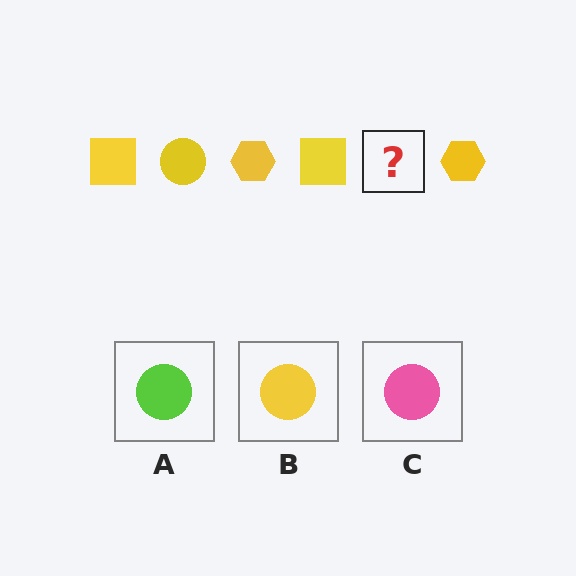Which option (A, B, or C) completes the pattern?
B.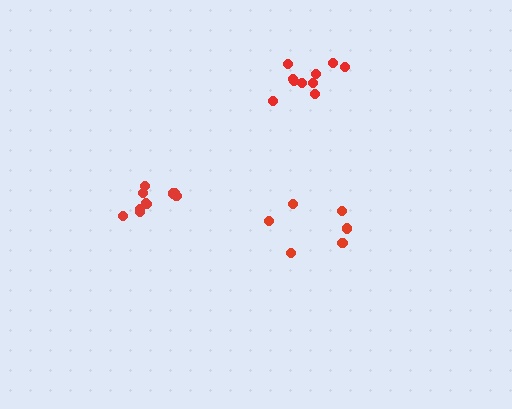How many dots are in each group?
Group 1: 10 dots, Group 2: 6 dots, Group 3: 10 dots (26 total).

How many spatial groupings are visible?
There are 3 spatial groupings.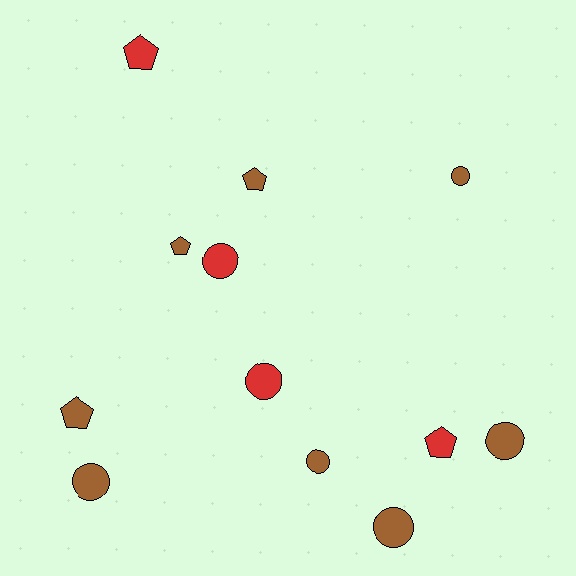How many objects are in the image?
There are 12 objects.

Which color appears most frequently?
Brown, with 8 objects.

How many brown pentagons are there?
There are 3 brown pentagons.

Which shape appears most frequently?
Circle, with 7 objects.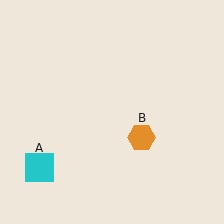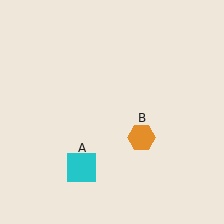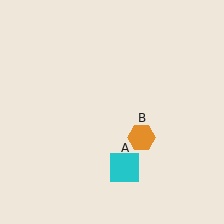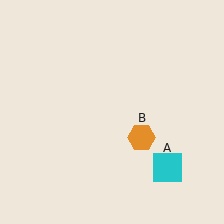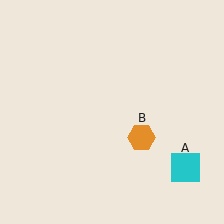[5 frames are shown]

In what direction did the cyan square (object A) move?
The cyan square (object A) moved right.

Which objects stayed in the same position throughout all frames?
Orange hexagon (object B) remained stationary.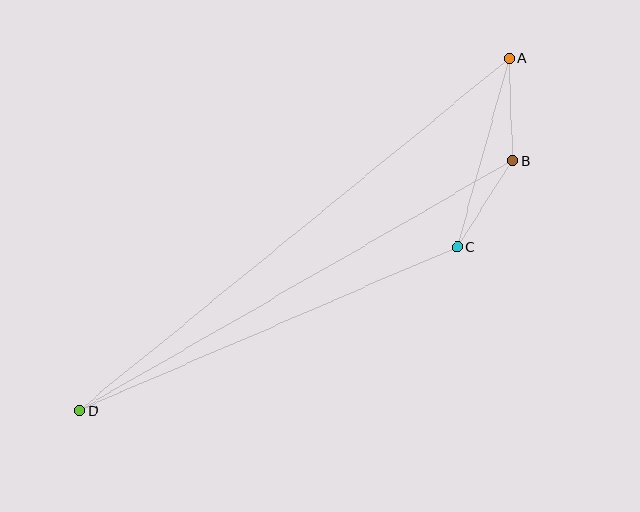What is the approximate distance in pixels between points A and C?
The distance between A and C is approximately 196 pixels.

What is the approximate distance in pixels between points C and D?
The distance between C and D is approximately 411 pixels.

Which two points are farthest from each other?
Points A and D are farthest from each other.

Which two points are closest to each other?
Points A and B are closest to each other.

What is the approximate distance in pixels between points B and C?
The distance between B and C is approximately 103 pixels.